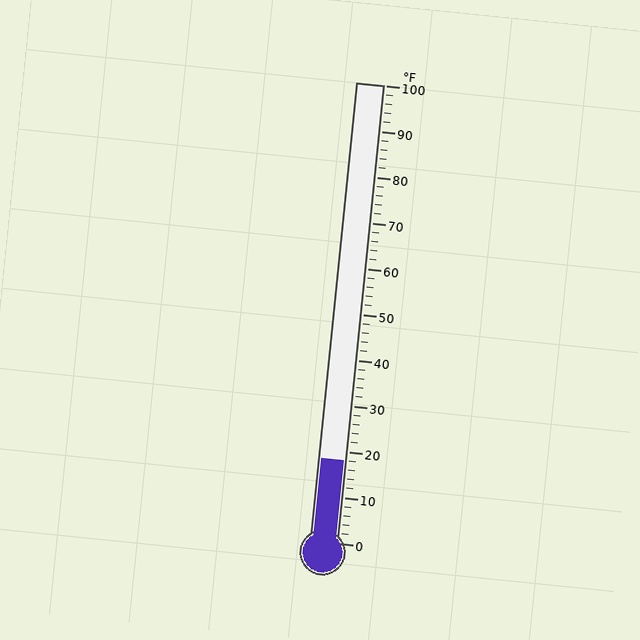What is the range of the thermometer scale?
The thermometer scale ranges from 0°F to 100°F.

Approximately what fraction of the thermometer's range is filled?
The thermometer is filled to approximately 20% of its range.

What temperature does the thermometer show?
The thermometer shows approximately 18°F.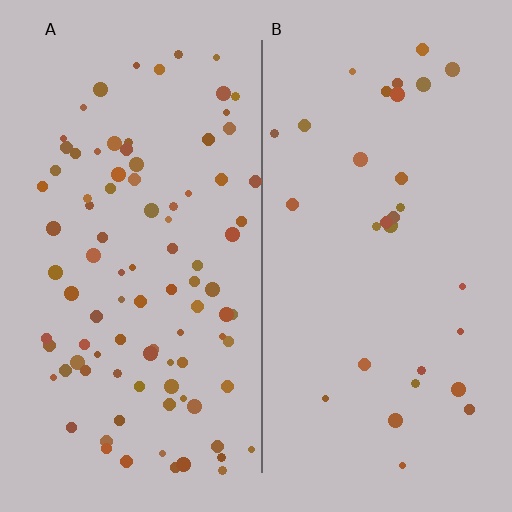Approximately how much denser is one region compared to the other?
Approximately 3.1× — region A over region B.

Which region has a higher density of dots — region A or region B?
A (the left).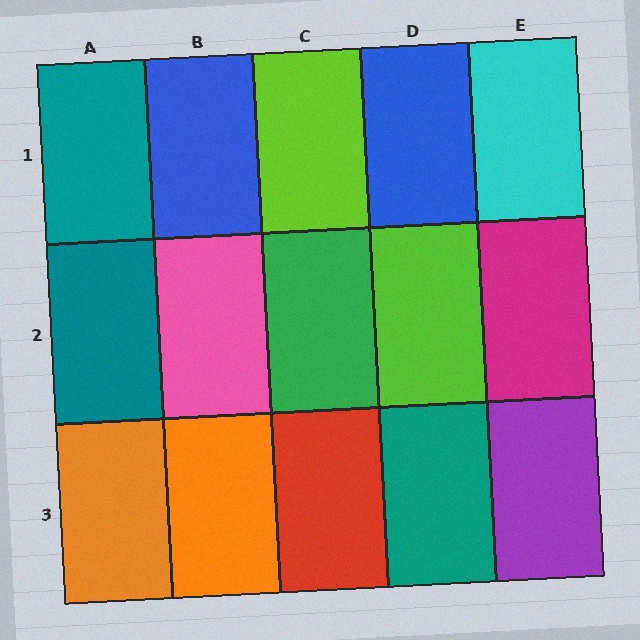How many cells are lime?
2 cells are lime.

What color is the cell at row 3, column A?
Orange.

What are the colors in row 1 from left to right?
Teal, blue, lime, blue, cyan.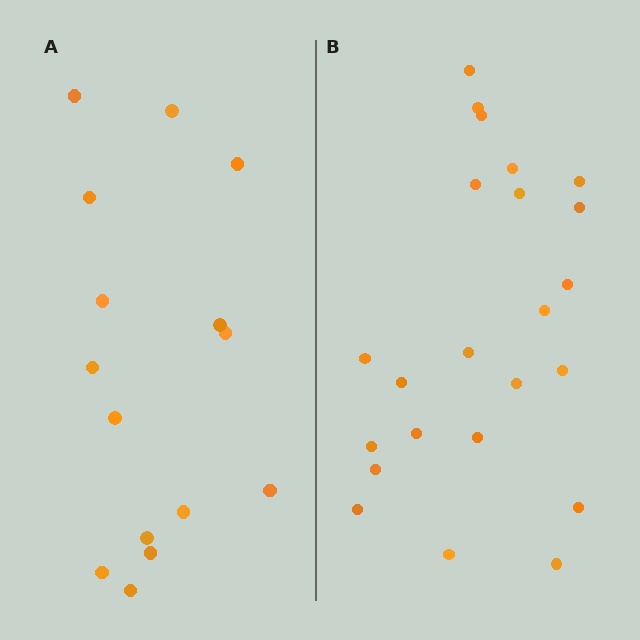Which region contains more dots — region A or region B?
Region B (the right region) has more dots.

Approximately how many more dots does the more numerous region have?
Region B has roughly 8 or so more dots than region A.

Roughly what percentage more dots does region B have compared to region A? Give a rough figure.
About 55% more.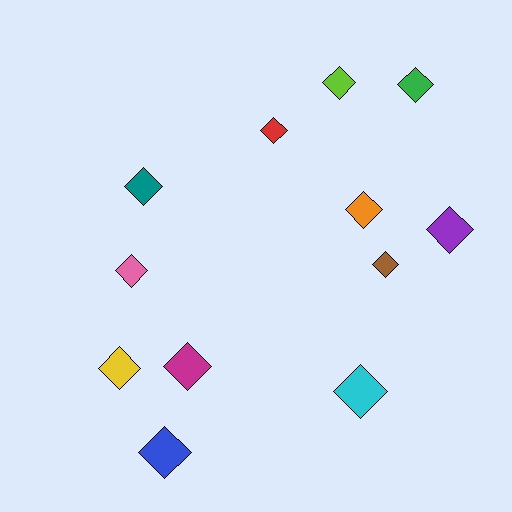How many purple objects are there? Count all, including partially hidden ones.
There is 1 purple object.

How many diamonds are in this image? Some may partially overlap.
There are 12 diamonds.